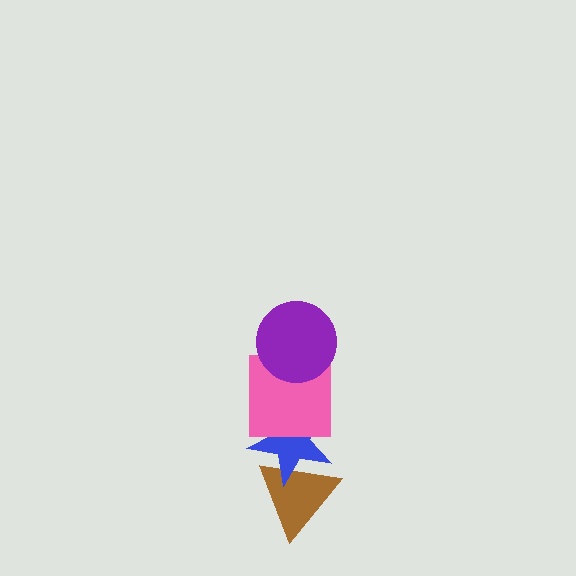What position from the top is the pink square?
The pink square is 2nd from the top.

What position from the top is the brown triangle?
The brown triangle is 4th from the top.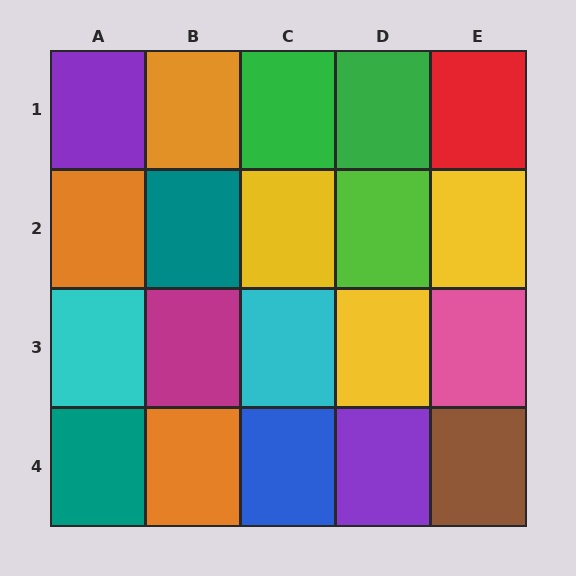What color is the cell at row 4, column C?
Blue.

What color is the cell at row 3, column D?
Yellow.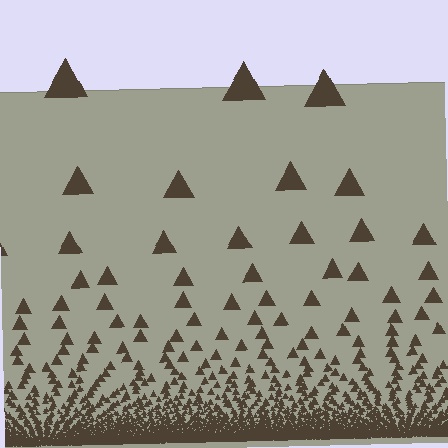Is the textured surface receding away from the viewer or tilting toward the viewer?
The surface appears to tilt toward the viewer. Texture elements get larger and sparser toward the top.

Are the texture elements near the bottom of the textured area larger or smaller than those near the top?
Smaller. The gradient is inverted — elements near the bottom are smaller and denser.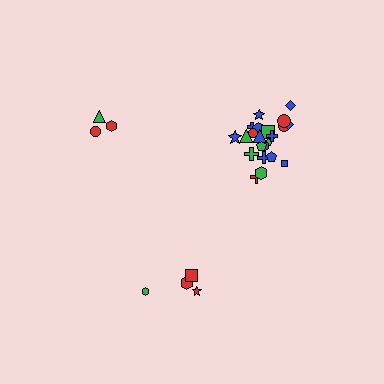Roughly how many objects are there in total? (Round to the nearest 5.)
Roughly 30 objects in total.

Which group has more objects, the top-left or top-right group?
The top-right group.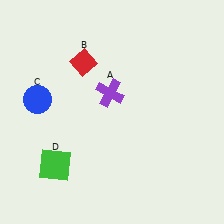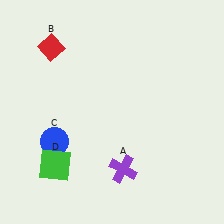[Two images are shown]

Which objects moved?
The objects that moved are: the purple cross (A), the red diamond (B), the blue circle (C).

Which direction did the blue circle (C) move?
The blue circle (C) moved down.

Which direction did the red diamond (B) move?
The red diamond (B) moved left.